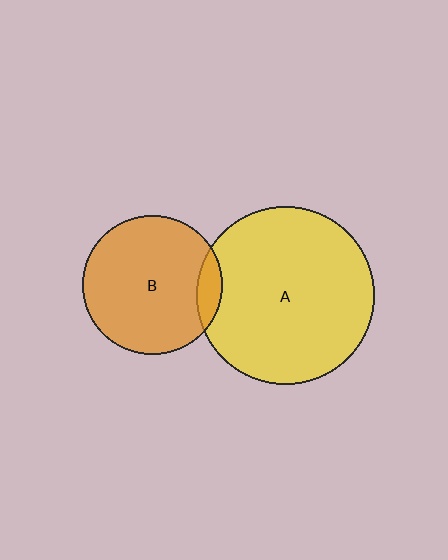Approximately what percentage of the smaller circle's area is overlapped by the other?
Approximately 10%.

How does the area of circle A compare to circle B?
Approximately 1.6 times.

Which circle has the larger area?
Circle A (yellow).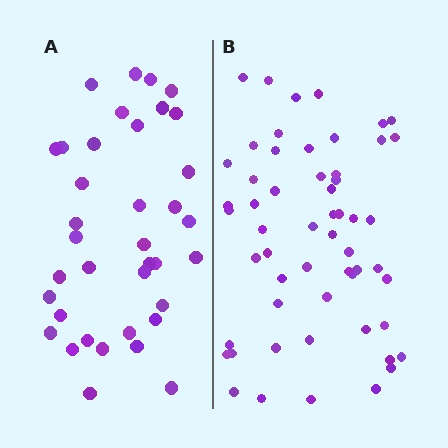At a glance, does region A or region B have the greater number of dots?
Region B (the right region) has more dots.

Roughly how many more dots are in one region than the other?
Region B has approximately 20 more dots than region A.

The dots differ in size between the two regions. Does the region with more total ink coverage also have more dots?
No. Region A has more total ink coverage because its dots are larger, but region B actually contains more individual dots. Total area can be misleading — the number of items is what matters here.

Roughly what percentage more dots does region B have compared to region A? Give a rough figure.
About 50% more.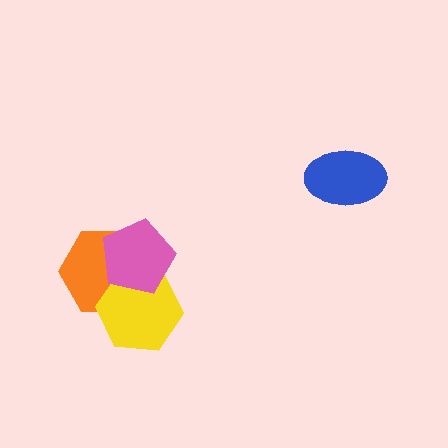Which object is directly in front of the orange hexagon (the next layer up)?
The yellow hexagon is directly in front of the orange hexagon.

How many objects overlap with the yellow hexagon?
2 objects overlap with the yellow hexagon.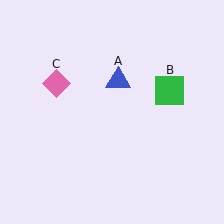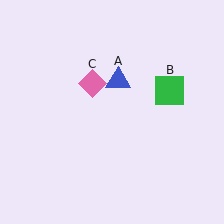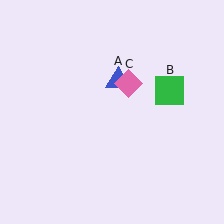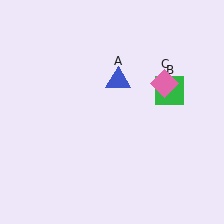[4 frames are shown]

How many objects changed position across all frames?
1 object changed position: pink diamond (object C).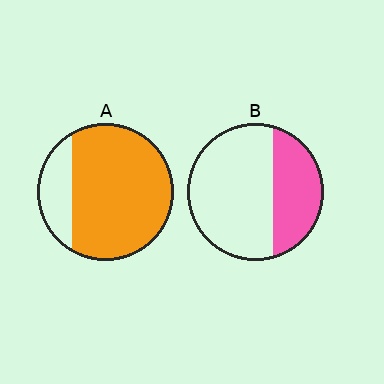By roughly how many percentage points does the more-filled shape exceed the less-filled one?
By roughly 45 percentage points (A over B).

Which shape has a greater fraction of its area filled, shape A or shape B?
Shape A.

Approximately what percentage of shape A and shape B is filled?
A is approximately 80% and B is approximately 35%.